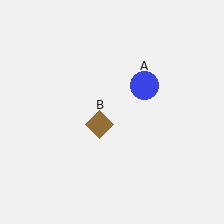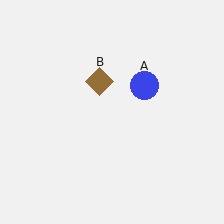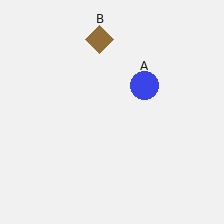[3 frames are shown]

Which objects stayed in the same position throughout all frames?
Blue circle (object A) remained stationary.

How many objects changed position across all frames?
1 object changed position: brown diamond (object B).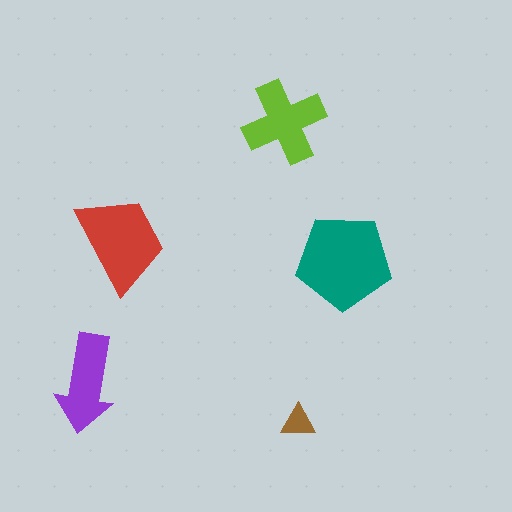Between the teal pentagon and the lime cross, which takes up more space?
The teal pentagon.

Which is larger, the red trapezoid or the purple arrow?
The red trapezoid.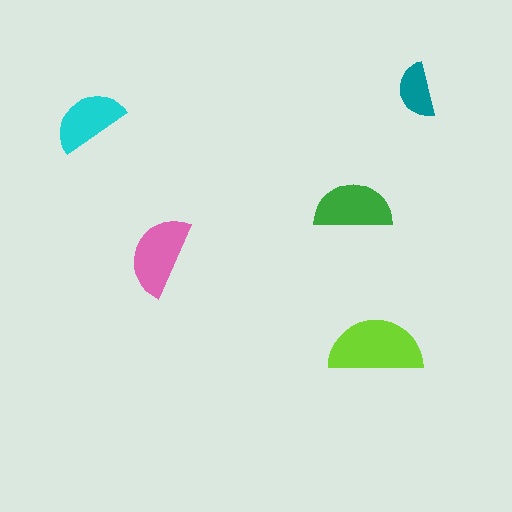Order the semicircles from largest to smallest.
the lime one, the pink one, the green one, the cyan one, the teal one.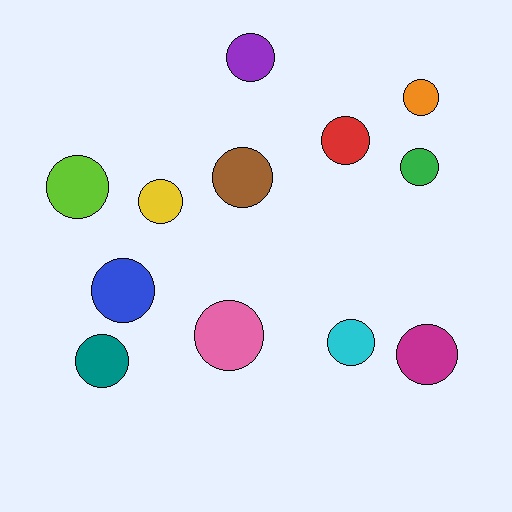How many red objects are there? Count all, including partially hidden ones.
There is 1 red object.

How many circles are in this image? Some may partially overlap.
There are 12 circles.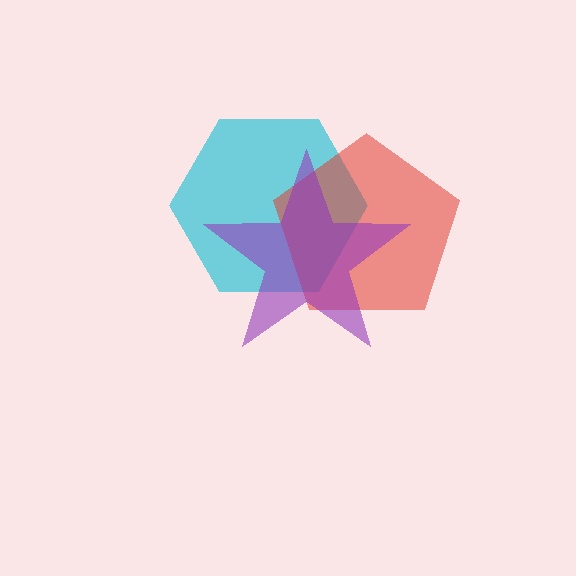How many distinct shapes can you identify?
There are 3 distinct shapes: a cyan hexagon, a red pentagon, a purple star.